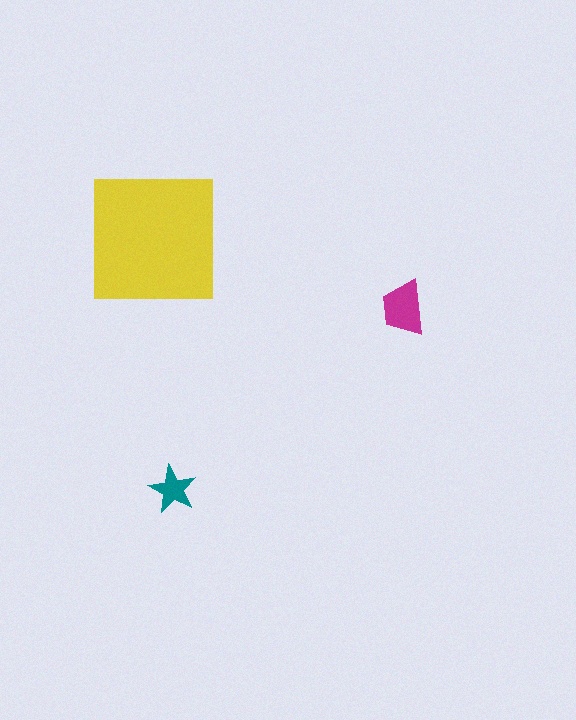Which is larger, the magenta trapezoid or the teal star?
The magenta trapezoid.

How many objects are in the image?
There are 3 objects in the image.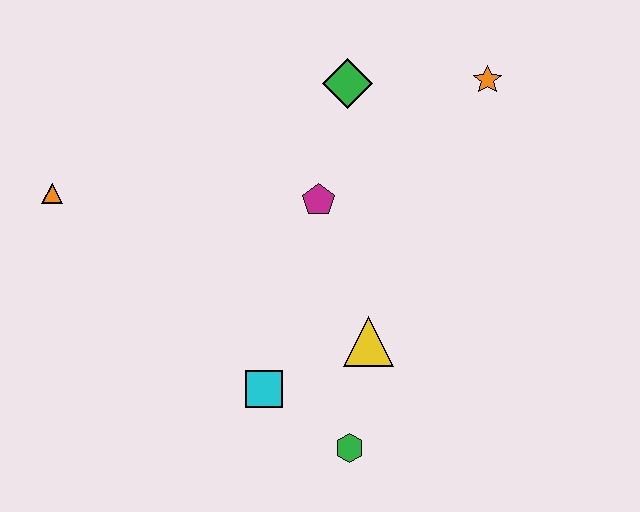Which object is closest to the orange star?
The green diamond is closest to the orange star.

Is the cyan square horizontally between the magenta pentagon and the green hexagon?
No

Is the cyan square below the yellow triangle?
Yes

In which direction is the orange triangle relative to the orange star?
The orange triangle is to the left of the orange star.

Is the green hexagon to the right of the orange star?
No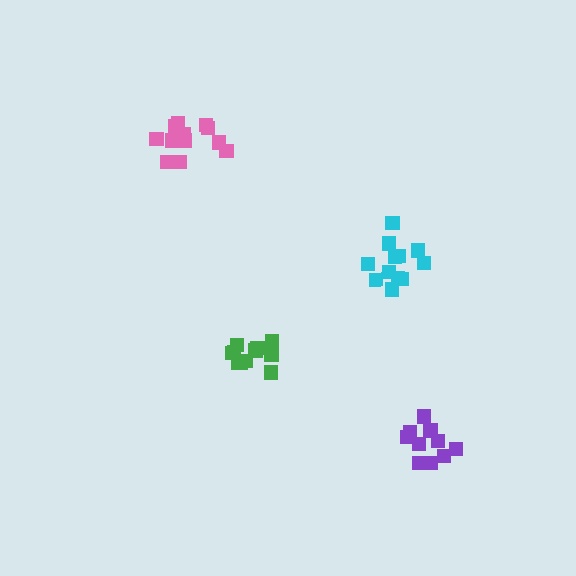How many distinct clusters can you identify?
There are 4 distinct clusters.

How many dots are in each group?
Group 1: 13 dots, Group 2: 11 dots, Group 3: 12 dots, Group 4: 10 dots (46 total).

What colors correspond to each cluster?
The clusters are colored: pink, green, cyan, purple.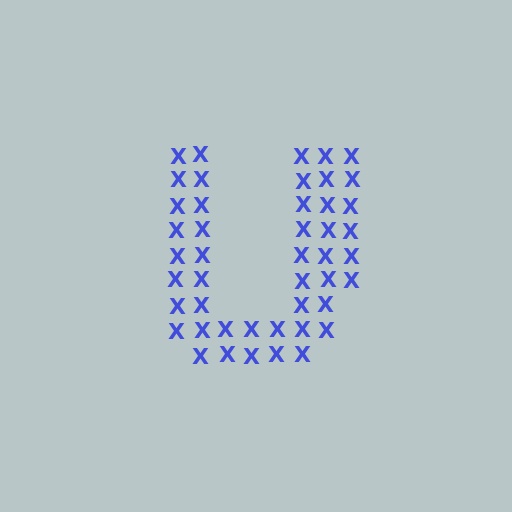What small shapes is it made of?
It is made of small letter X's.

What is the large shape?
The large shape is the letter U.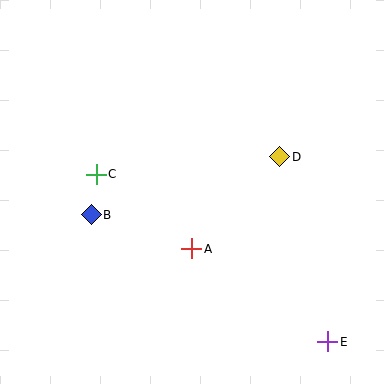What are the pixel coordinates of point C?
Point C is at (96, 174).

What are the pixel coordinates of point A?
Point A is at (192, 249).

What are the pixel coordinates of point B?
Point B is at (91, 215).